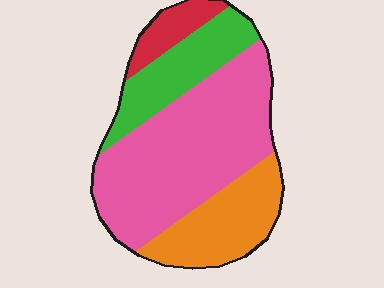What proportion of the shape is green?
Green takes up about one fifth (1/5) of the shape.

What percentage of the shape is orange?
Orange takes up about one fifth (1/5) of the shape.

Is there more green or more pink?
Pink.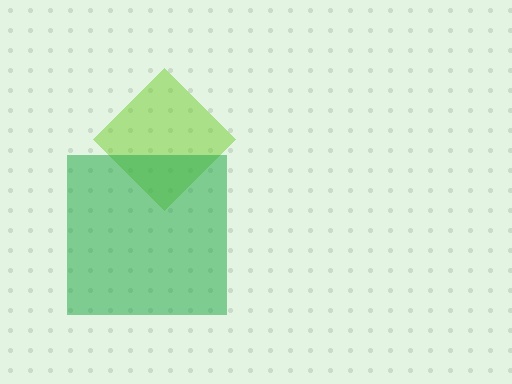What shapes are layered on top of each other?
The layered shapes are: a lime diamond, a green square.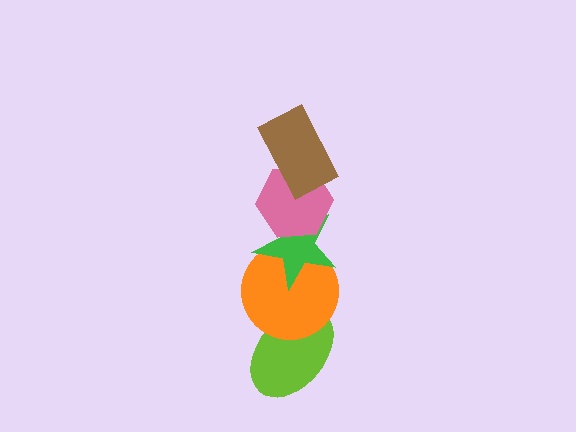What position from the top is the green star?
The green star is 3rd from the top.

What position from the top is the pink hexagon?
The pink hexagon is 2nd from the top.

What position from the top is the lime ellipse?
The lime ellipse is 5th from the top.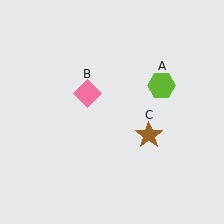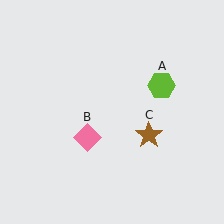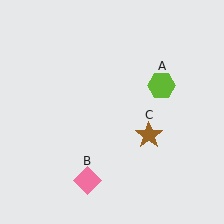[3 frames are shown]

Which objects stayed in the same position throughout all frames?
Lime hexagon (object A) and brown star (object C) remained stationary.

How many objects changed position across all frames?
1 object changed position: pink diamond (object B).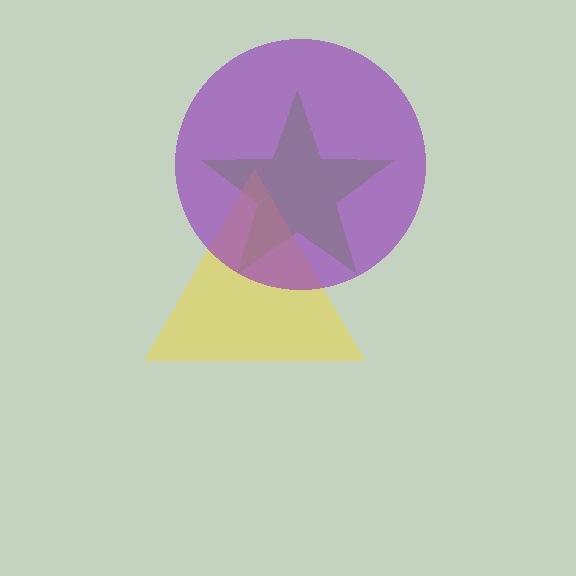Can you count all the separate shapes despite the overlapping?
Yes, there are 3 separate shapes.